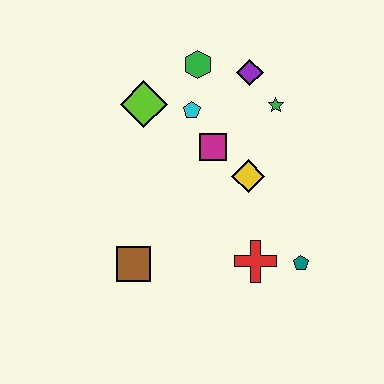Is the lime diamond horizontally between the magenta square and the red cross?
No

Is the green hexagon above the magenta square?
Yes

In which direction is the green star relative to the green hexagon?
The green star is to the right of the green hexagon.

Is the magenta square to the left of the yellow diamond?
Yes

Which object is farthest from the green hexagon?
The teal pentagon is farthest from the green hexagon.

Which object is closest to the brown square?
The red cross is closest to the brown square.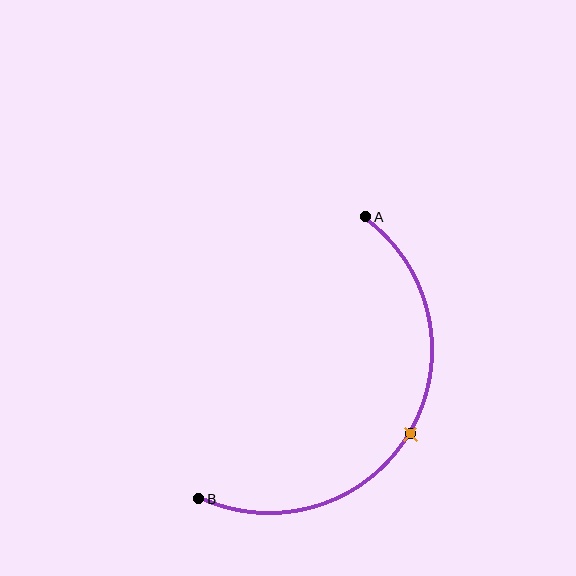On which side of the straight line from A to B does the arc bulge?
The arc bulges to the right of the straight line connecting A and B.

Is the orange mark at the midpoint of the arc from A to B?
Yes. The orange mark lies on the arc at equal arc-length from both A and B — it is the arc midpoint.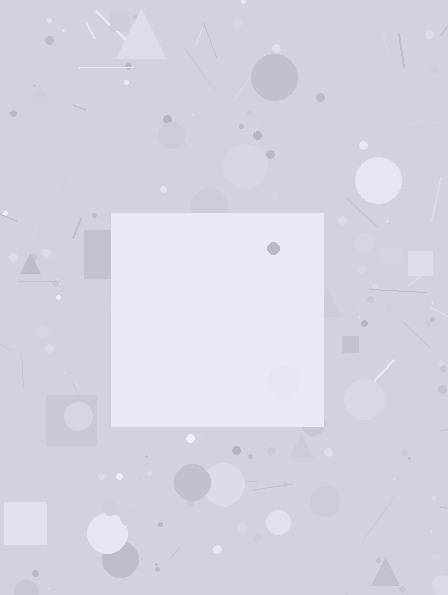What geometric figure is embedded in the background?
A square is embedded in the background.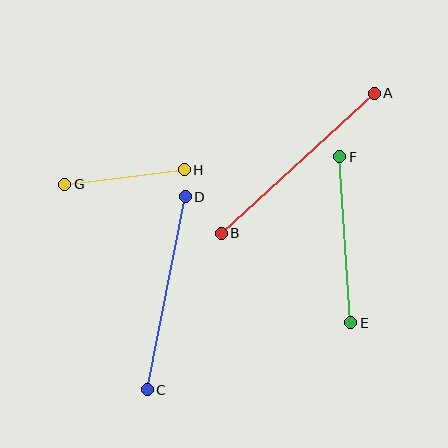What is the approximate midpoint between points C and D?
The midpoint is at approximately (166, 293) pixels.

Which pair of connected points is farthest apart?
Points A and B are farthest apart.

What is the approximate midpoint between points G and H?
The midpoint is at approximately (124, 177) pixels.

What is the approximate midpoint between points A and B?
The midpoint is at approximately (298, 163) pixels.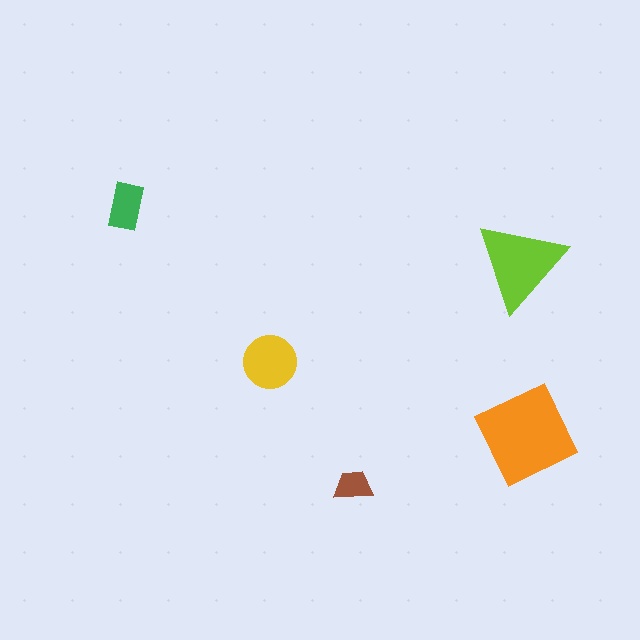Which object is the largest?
The orange diamond.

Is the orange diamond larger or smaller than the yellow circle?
Larger.